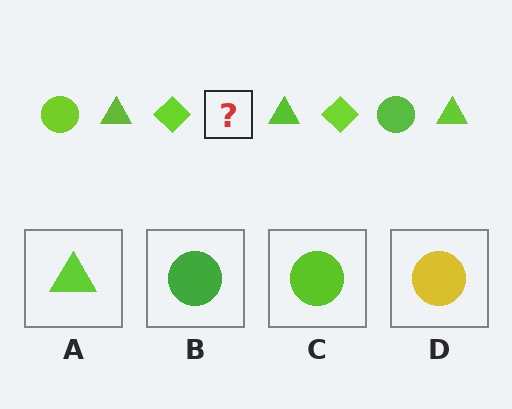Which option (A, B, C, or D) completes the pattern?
C.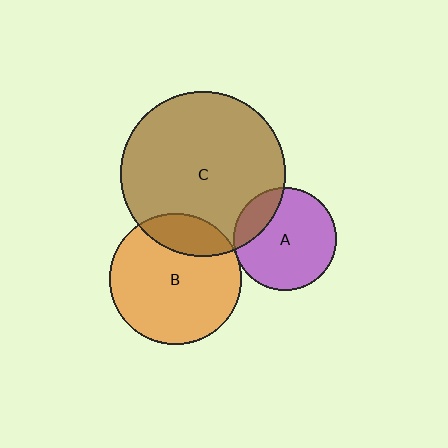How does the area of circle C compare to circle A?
Approximately 2.6 times.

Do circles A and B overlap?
Yes.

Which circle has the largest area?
Circle C (brown).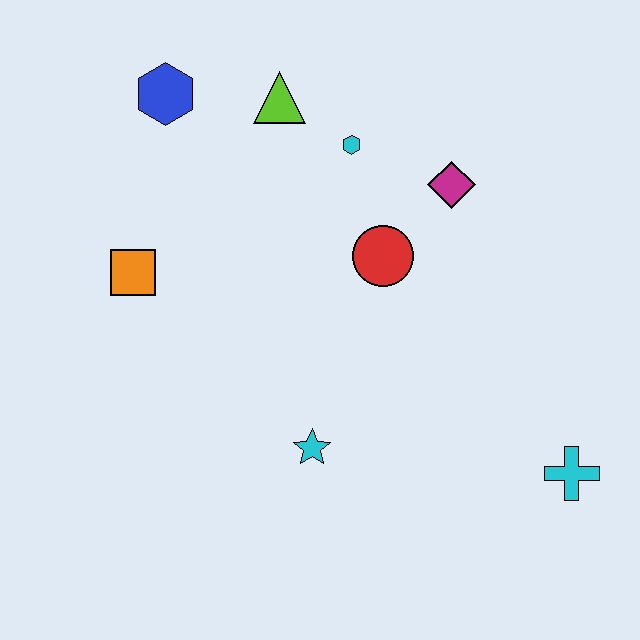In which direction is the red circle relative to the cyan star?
The red circle is above the cyan star.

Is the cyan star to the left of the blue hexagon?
No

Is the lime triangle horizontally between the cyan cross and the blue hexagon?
Yes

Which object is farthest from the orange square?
The cyan cross is farthest from the orange square.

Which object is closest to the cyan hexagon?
The lime triangle is closest to the cyan hexagon.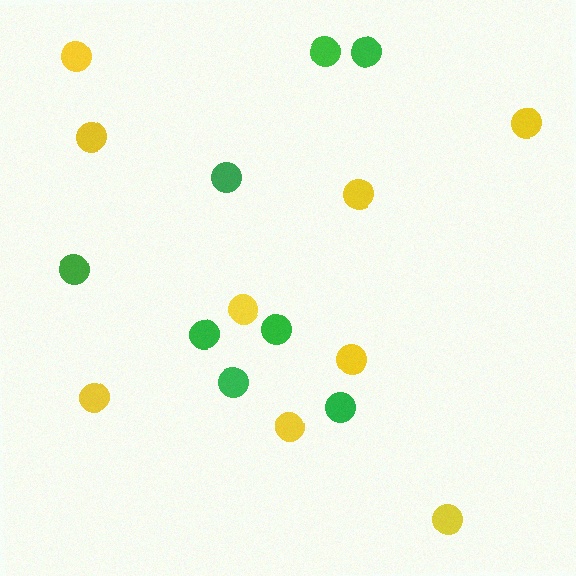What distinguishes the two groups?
There are 2 groups: one group of yellow circles (9) and one group of green circles (8).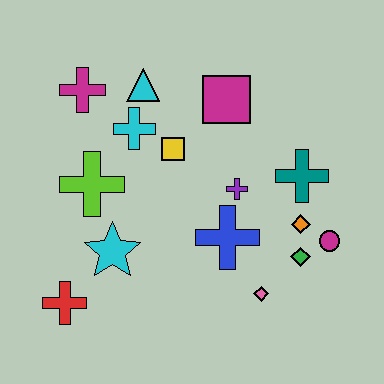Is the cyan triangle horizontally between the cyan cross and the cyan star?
No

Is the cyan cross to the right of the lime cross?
Yes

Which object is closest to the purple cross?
The blue cross is closest to the purple cross.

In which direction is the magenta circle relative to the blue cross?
The magenta circle is to the right of the blue cross.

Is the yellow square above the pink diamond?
Yes